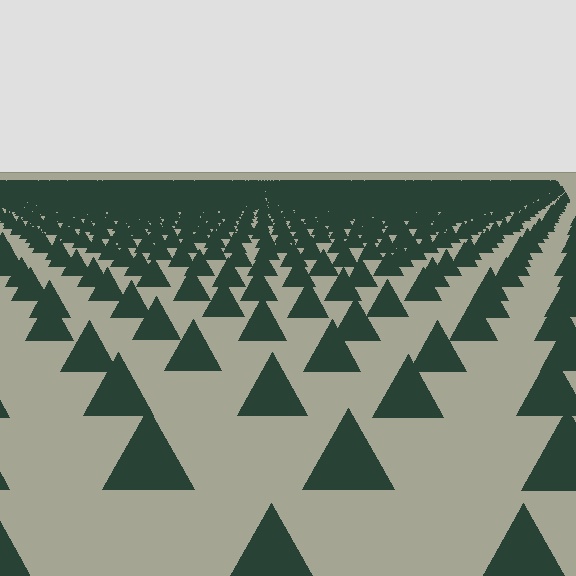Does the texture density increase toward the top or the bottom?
Density increases toward the top.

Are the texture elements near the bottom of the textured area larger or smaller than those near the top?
Larger. Near the bottom, elements are closer to the viewer and appear at a bigger on-screen size.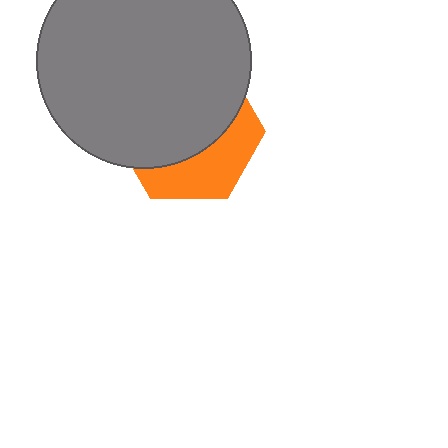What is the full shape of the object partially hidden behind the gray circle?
The partially hidden object is an orange hexagon.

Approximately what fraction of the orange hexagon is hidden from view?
Roughly 64% of the orange hexagon is hidden behind the gray circle.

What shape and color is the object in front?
The object in front is a gray circle.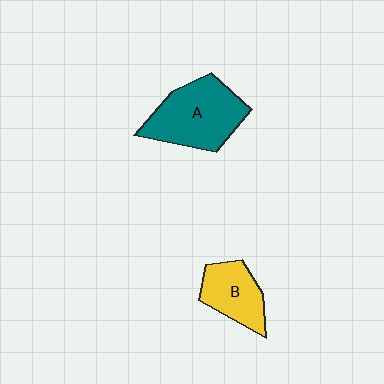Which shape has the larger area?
Shape A (teal).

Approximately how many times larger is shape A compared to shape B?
Approximately 1.6 times.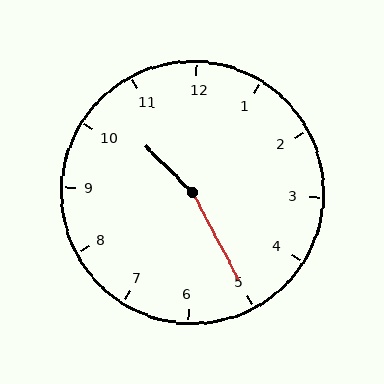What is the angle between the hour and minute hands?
Approximately 162 degrees.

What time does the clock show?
10:25.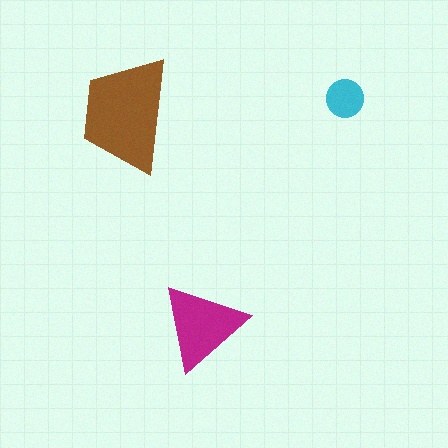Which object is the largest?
The brown trapezoid.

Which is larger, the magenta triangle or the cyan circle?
The magenta triangle.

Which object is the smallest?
The cyan circle.